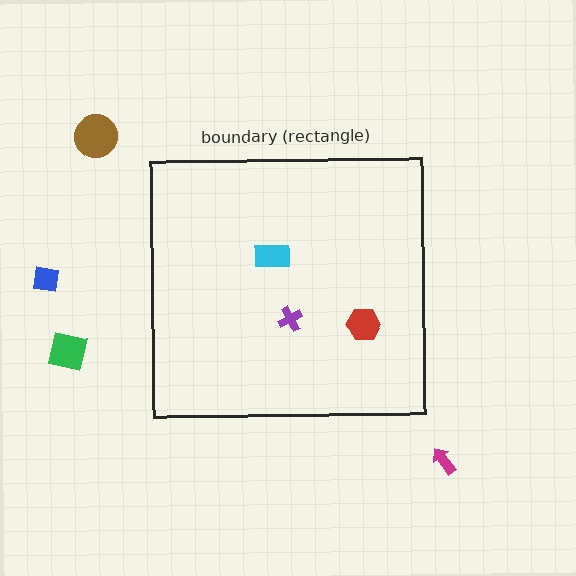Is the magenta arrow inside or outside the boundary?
Outside.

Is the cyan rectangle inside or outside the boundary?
Inside.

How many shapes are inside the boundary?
3 inside, 4 outside.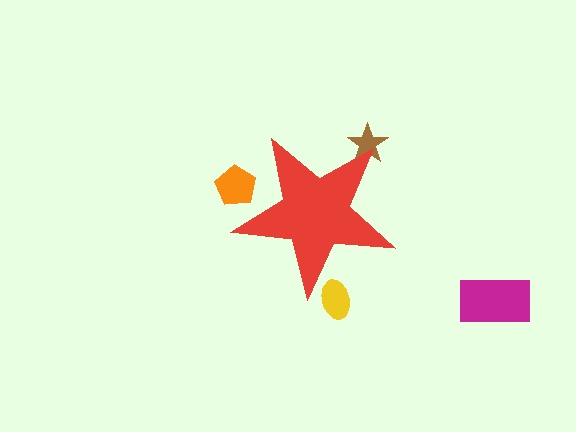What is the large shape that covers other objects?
A red star.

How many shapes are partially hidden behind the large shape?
3 shapes are partially hidden.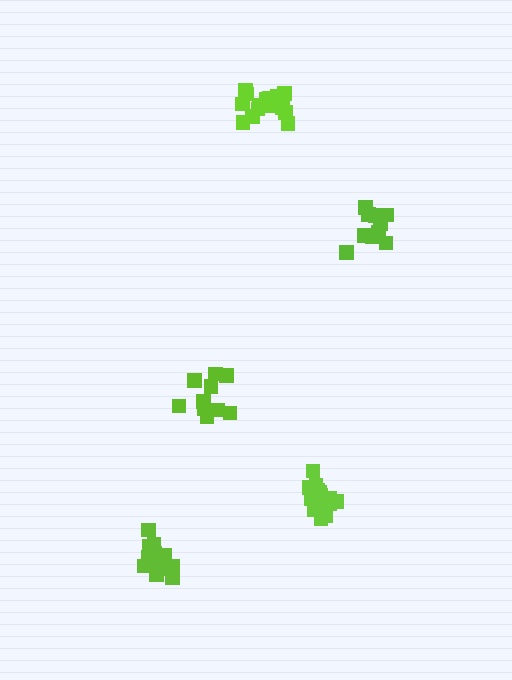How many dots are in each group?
Group 1: 14 dots, Group 2: 10 dots, Group 3: 11 dots, Group 4: 15 dots, Group 5: 15 dots (65 total).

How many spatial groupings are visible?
There are 5 spatial groupings.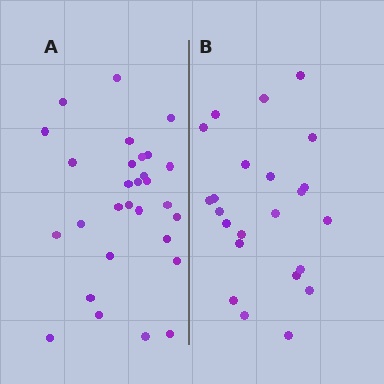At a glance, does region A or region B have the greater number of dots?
Region A (the left region) has more dots.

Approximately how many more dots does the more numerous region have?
Region A has about 6 more dots than region B.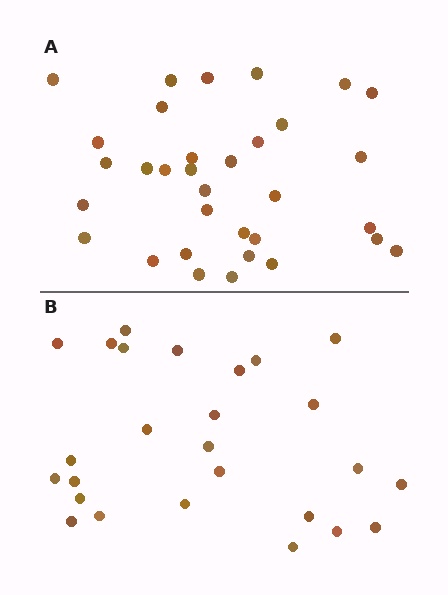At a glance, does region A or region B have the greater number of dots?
Region A (the top region) has more dots.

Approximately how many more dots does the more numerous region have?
Region A has roughly 8 or so more dots than region B.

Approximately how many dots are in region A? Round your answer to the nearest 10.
About 30 dots. (The exact count is 33, which rounds to 30.)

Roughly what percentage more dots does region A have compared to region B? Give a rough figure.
About 25% more.